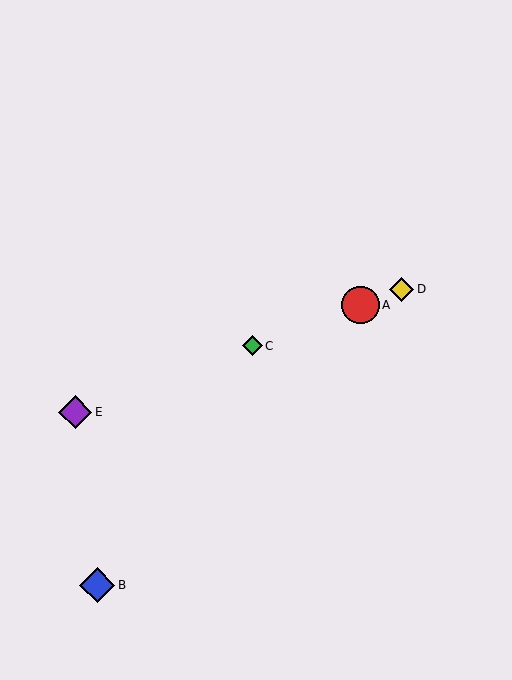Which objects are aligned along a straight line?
Objects A, C, D, E are aligned along a straight line.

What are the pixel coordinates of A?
Object A is at (360, 305).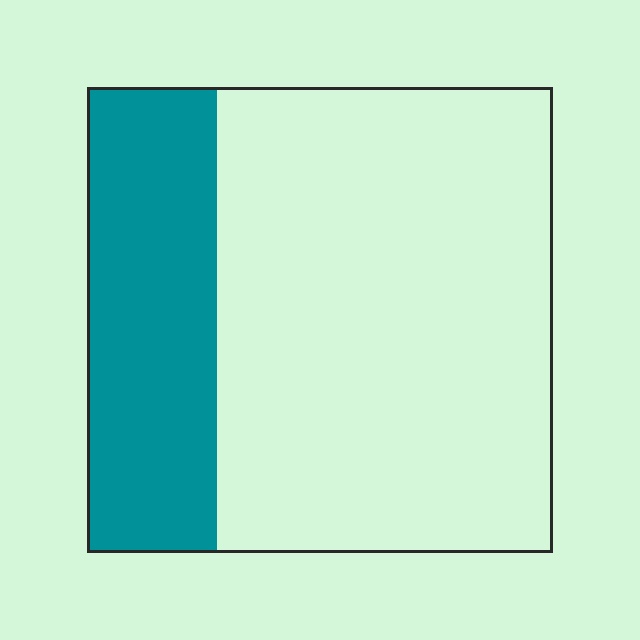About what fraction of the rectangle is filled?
About one quarter (1/4).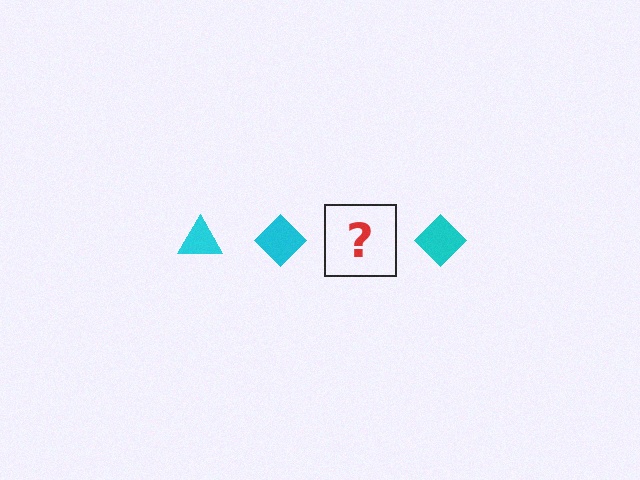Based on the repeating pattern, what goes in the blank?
The blank should be a cyan triangle.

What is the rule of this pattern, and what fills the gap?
The rule is that the pattern cycles through triangle, diamond shapes in cyan. The gap should be filled with a cyan triangle.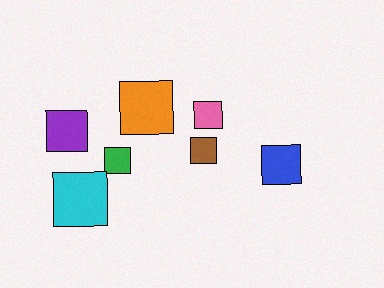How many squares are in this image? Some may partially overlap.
There are 7 squares.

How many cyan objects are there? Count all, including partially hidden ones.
There is 1 cyan object.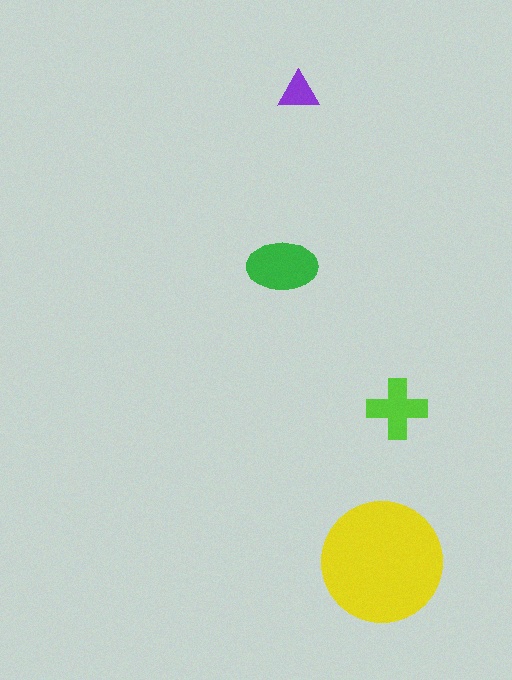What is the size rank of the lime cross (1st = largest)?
3rd.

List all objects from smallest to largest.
The purple triangle, the lime cross, the green ellipse, the yellow circle.